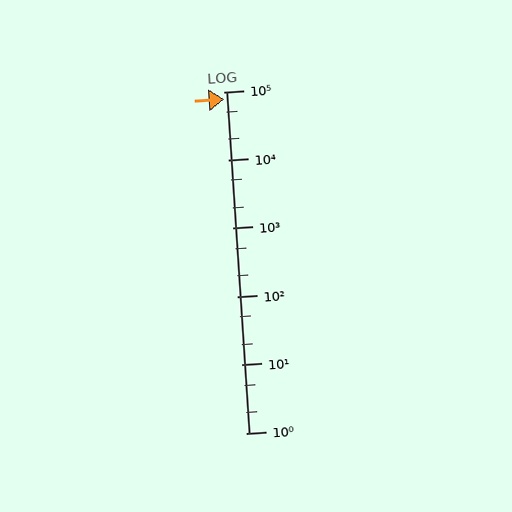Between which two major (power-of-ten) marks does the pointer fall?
The pointer is between 10000 and 100000.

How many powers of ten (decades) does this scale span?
The scale spans 5 decades, from 1 to 100000.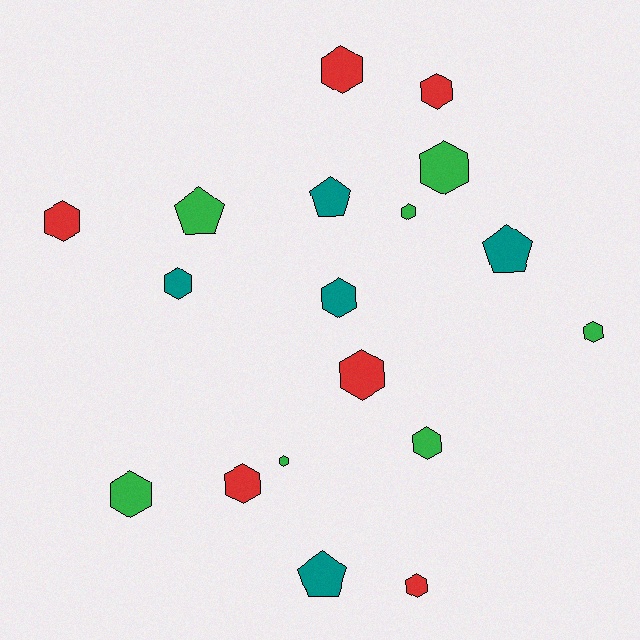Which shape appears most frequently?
Hexagon, with 14 objects.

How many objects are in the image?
There are 18 objects.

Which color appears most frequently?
Green, with 7 objects.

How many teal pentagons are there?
There are 3 teal pentagons.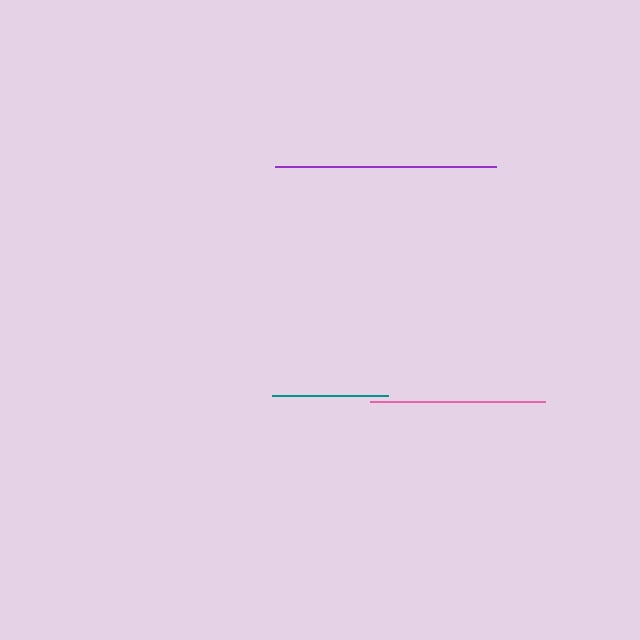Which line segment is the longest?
The purple line is the longest at approximately 220 pixels.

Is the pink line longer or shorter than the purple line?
The purple line is longer than the pink line.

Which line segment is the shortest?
The teal line is the shortest at approximately 117 pixels.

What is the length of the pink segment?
The pink segment is approximately 175 pixels long.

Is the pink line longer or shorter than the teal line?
The pink line is longer than the teal line.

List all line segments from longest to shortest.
From longest to shortest: purple, pink, teal.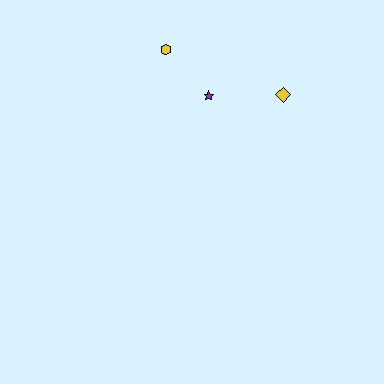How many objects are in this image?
There are 3 objects.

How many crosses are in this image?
There are no crosses.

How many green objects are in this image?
There are no green objects.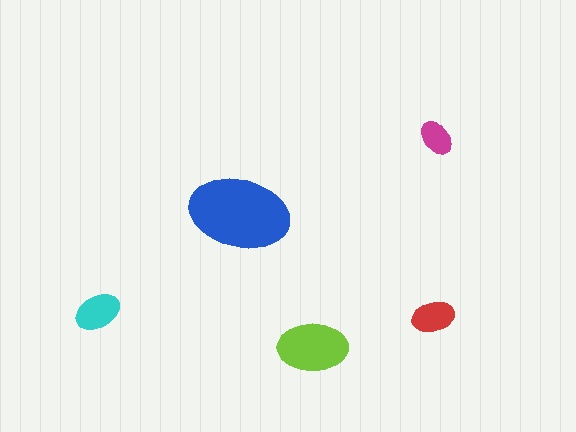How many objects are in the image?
There are 5 objects in the image.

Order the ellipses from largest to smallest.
the blue one, the lime one, the cyan one, the red one, the magenta one.